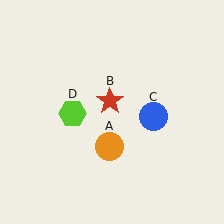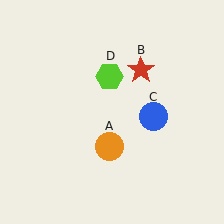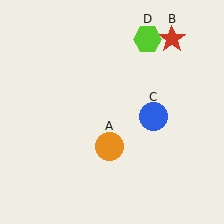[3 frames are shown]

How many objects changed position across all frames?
2 objects changed position: red star (object B), lime hexagon (object D).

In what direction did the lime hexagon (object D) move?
The lime hexagon (object D) moved up and to the right.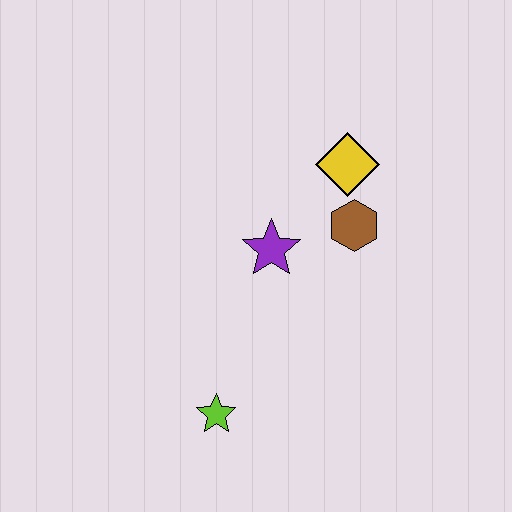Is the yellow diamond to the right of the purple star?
Yes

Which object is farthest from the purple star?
The lime star is farthest from the purple star.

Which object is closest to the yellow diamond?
The brown hexagon is closest to the yellow diamond.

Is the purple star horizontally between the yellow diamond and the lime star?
Yes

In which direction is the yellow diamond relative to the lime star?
The yellow diamond is above the lime star.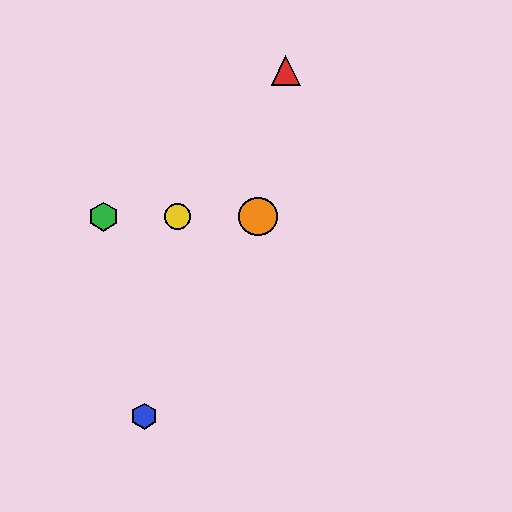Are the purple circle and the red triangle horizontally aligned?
No, the purple circle is at y≈217 and the red triangle is at y≈71.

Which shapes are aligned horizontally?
The green hexagon, the yellow circle, the purple circle, the orange circle are aligned horizontally.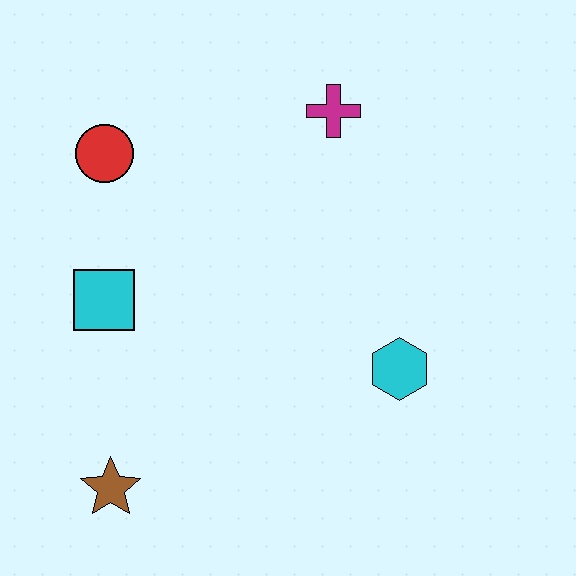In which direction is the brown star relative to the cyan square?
The brown star is below the cyan square.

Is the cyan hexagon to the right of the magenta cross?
Yes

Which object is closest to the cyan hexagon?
The magenta cross is closest to the cyan hexagon.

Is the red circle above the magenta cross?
No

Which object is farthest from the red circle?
The cyan hexagon is farthest from the red circle.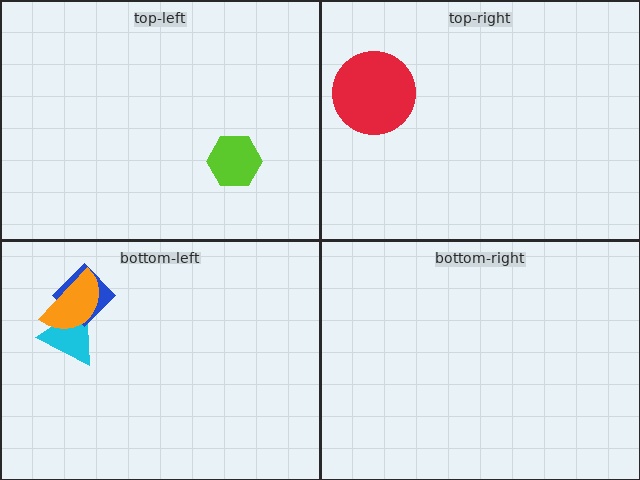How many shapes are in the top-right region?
1.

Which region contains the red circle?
The top-right region.